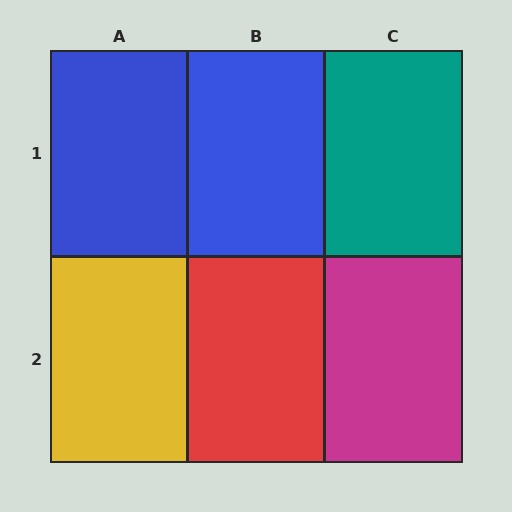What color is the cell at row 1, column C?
Teal.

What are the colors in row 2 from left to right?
Yellow, red, magenta.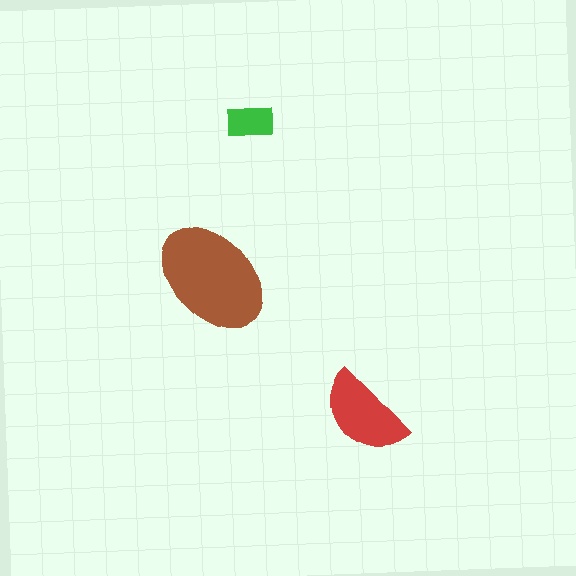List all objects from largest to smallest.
The brown ellipse, the red semicircle, the green rectangle.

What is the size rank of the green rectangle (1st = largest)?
3rd.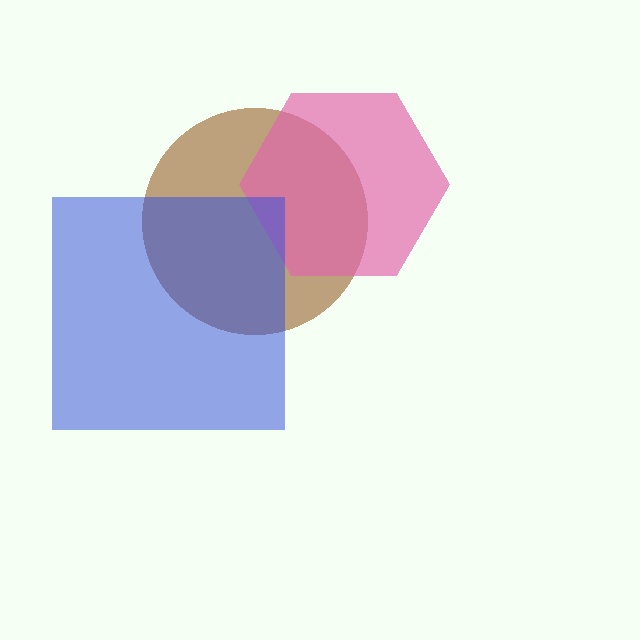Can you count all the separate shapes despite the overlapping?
Yes, there are 3 separate shapes.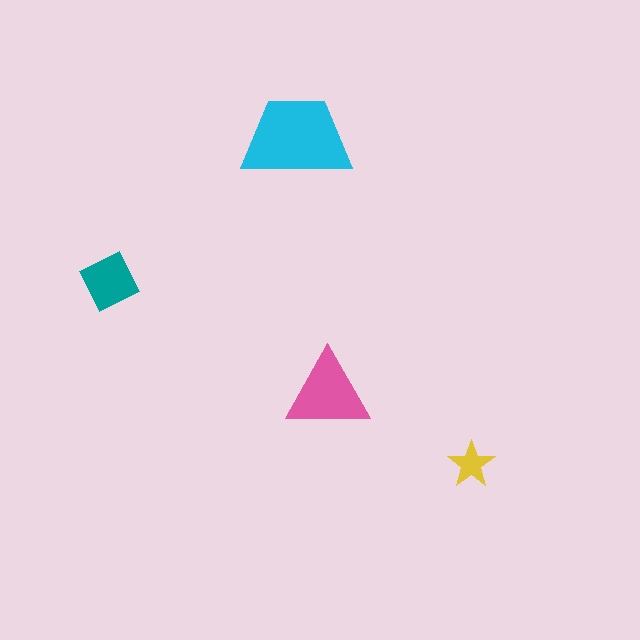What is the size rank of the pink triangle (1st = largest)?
2nd.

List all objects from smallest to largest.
The yellow star, the teal diamond, the pink triangle, the cyan trapezoid.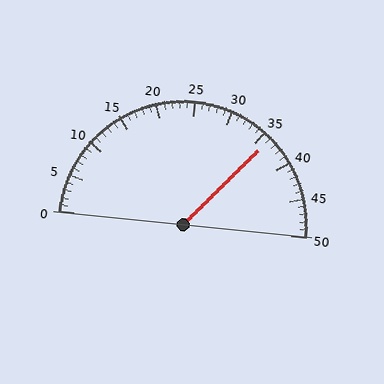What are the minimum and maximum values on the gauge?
The gauge ranges from 0 to 50.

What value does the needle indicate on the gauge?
The needle indicates approximately 36.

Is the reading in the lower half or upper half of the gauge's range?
The reading is in the upper half of the range (0 to 50).